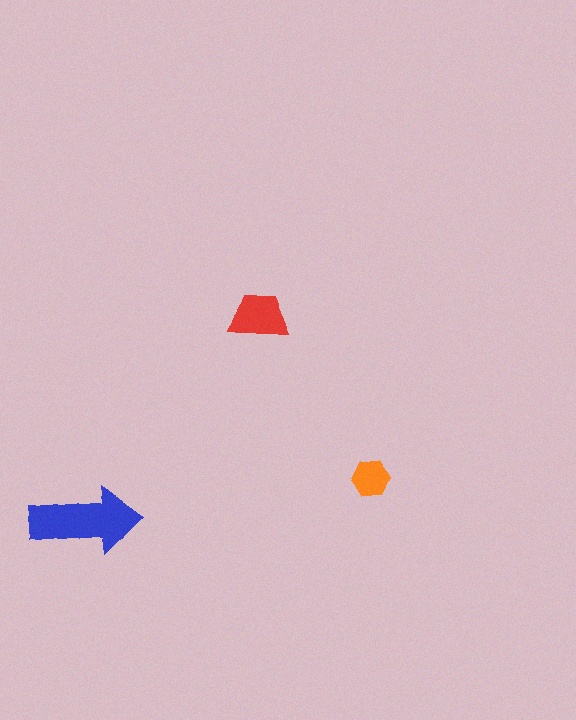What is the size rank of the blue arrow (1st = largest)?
1st.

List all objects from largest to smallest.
The blue arrow, the red trapezoid, the orange hexagon.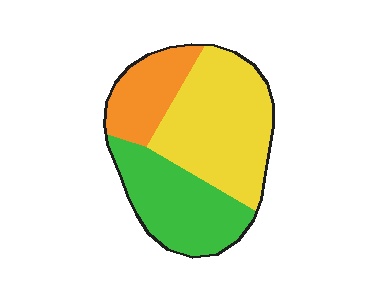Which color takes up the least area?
Orange, at roughly 20%.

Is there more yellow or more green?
Yellow.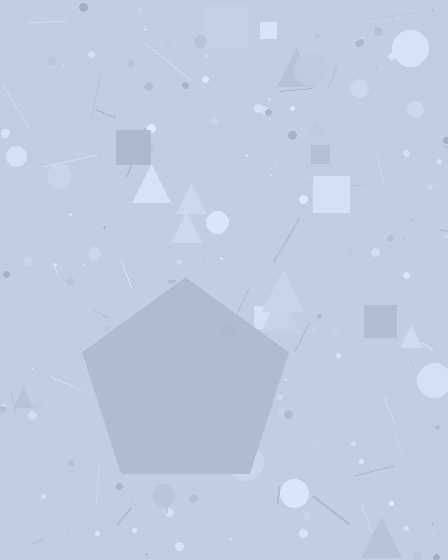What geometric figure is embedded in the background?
A pentagon is embedded in the background.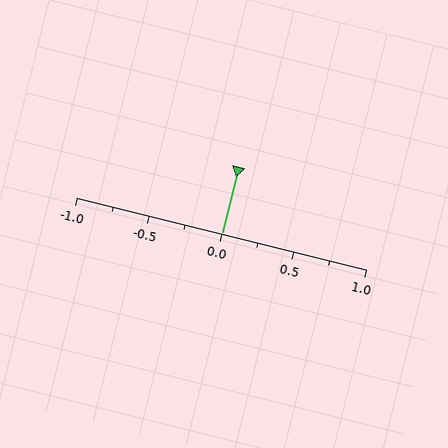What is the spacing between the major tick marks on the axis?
The major ticks are spaced 0.5 apart.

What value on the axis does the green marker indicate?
The marker indicates approximately 0.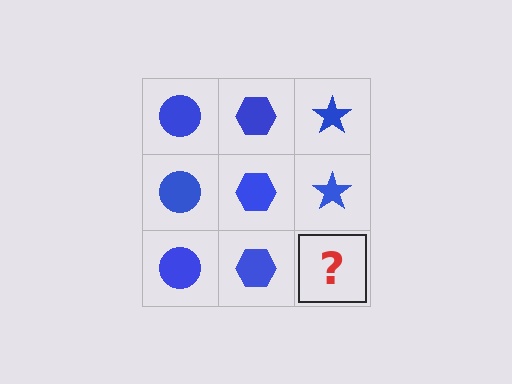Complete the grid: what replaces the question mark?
The question mark should be replaced with a blue star.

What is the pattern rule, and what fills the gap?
The rule is that each column has a consistent shape. The gap should be filled with a blue star.